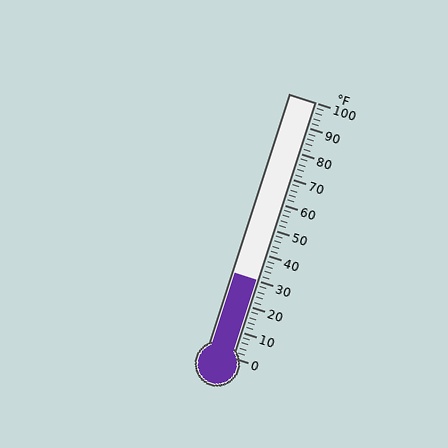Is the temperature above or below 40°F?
The temperature is below 40°F.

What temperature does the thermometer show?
The thermometer shows approximately 30°F.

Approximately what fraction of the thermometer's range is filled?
The thermometer is filled to approximately 30% of its range.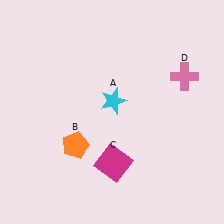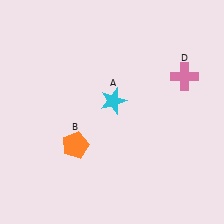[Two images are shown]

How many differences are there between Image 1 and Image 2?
There is 1 difference between the two images.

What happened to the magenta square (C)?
The magenta square (C) was removed in Image 2. It was in the bottom-right area of Image 1.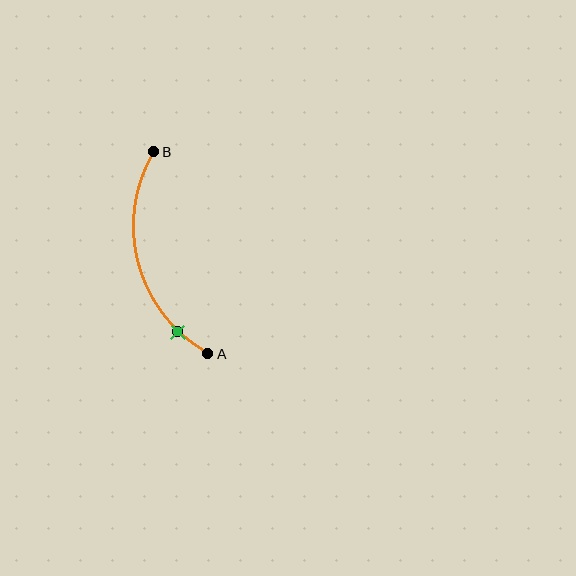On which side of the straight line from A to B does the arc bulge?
The arc bulges to the left of the straight line connecting A and B.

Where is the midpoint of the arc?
The arc midpoint is the point on the curve farthest from the straight line joining A and B. It sits to the left of that line.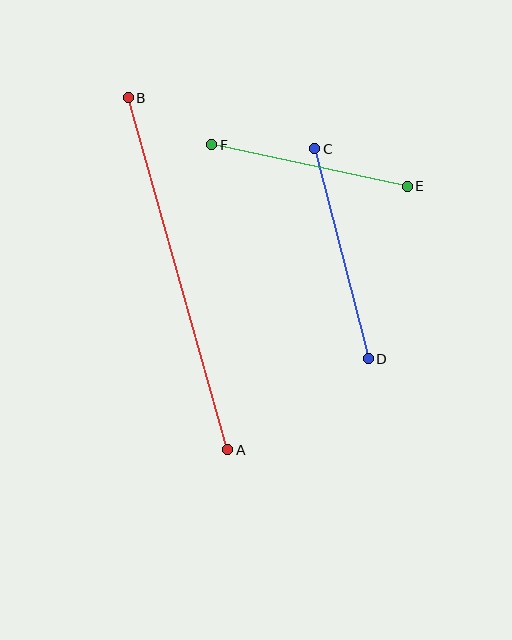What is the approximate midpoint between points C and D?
The midpoint is at approximately (342, 254) pixels.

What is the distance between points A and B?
The distance is approximately 366 pixels.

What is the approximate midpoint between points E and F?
The midpoint is at approximately (310, 166) pixels.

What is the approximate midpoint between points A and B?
The midpoint is at approximately (178, 274) pixels.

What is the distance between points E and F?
The distance is approximately 200 pixels.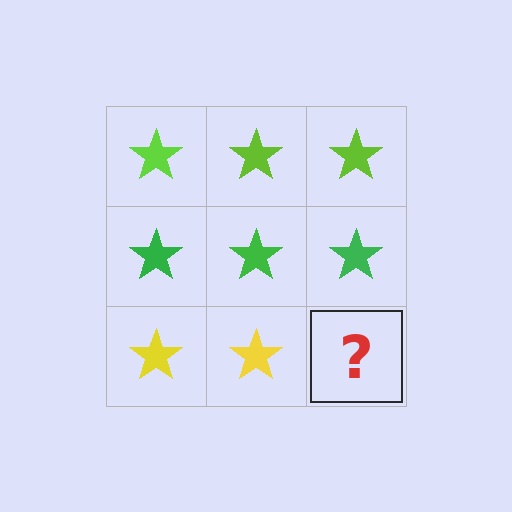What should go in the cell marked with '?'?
The missing cell should contain a yellow star.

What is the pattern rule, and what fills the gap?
The rule is that each row has a consistent color. The gap should be filled with a yellow star.